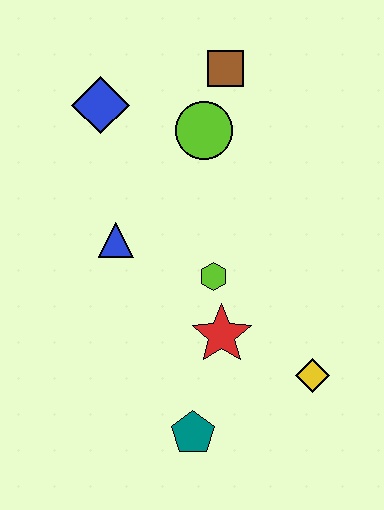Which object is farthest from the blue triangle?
The yellow diamond is farthest from the blue triangle.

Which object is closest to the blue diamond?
The lime circle is closest to the blue diamond.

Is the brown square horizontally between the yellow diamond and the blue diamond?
Yes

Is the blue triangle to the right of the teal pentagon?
No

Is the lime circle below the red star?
No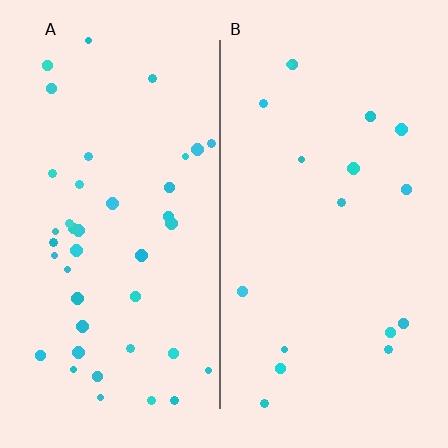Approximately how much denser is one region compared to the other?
Approximately 2.4× — region A over region B.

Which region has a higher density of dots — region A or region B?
A (the left).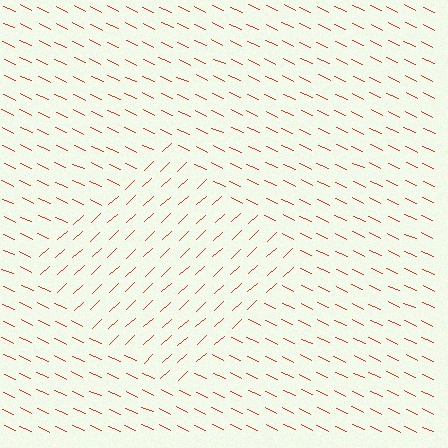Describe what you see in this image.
The image is filled with small red line segments. A diamond region in the image has lines oriented differently from the surrounding lines, creating a visible texture boundary.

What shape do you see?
I see a diamond.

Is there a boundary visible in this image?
Yes, there is a texture boundary formed by a change in line orientation.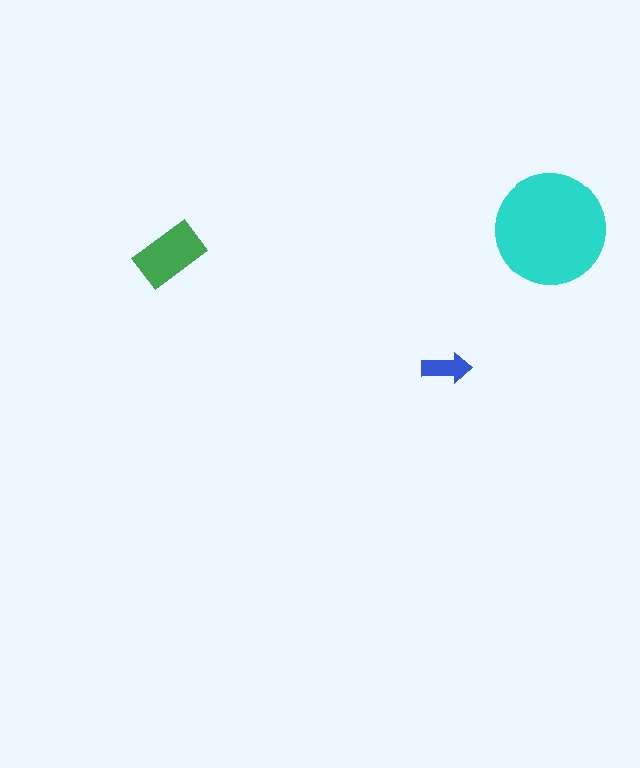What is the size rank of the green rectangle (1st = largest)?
2nd.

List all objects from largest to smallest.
The cyan circle, the green rectangle, the blue arrow.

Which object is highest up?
The cyan circle is topmost.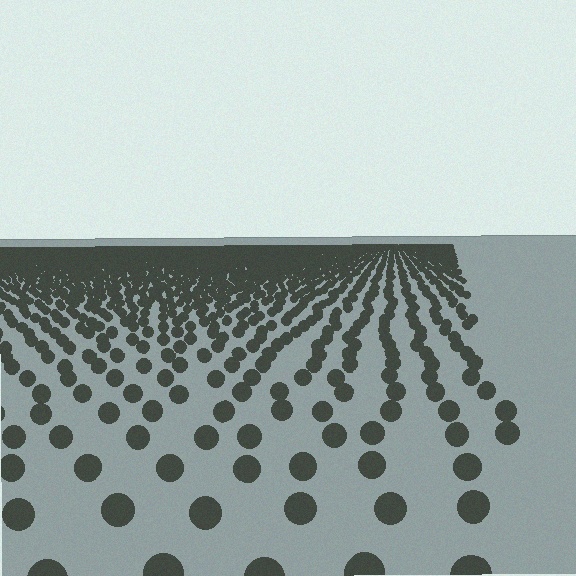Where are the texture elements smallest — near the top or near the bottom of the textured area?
Near the top.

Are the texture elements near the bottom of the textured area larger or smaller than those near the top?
Larger. Near the bottom, elements are closer to the viewer and appear at a bigger on-screen size.